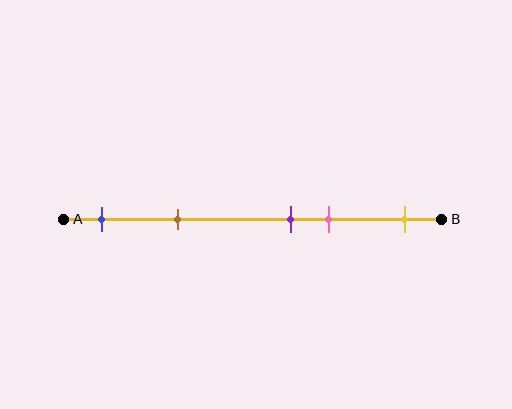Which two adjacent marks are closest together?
The purple and pink marks are the closest adjacent pair.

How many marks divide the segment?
There are 5 marks dividing the segment.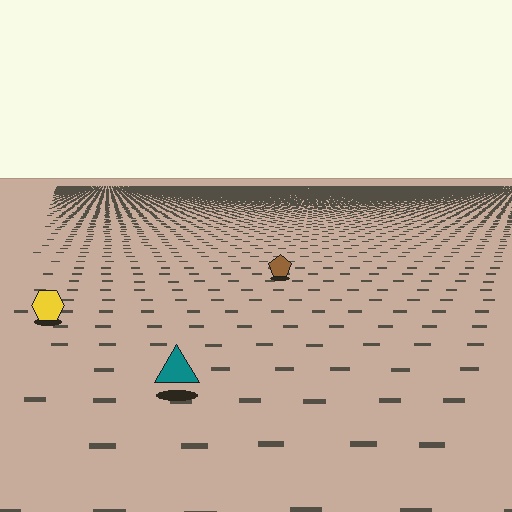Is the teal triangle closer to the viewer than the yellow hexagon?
Yes. The teal triangle is closer — you can tell from the texture gradient: the ground texture is coarser near it.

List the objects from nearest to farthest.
From nearest to farthest: the teal triangle, the yellow hexagon, the brown pentagon.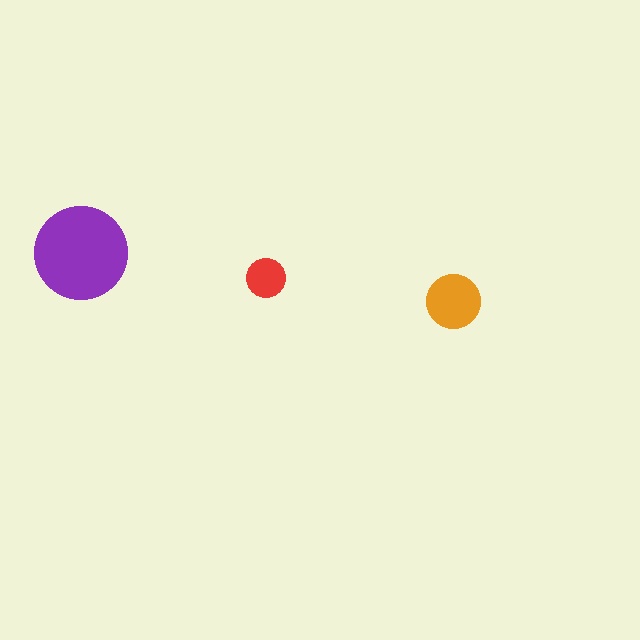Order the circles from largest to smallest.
the purple one, the orange one, the red one.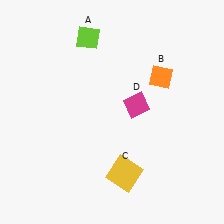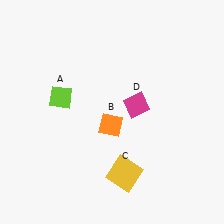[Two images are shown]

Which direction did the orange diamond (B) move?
The orange diamond (B) moved left.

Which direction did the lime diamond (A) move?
The lime diamond (A) moved down.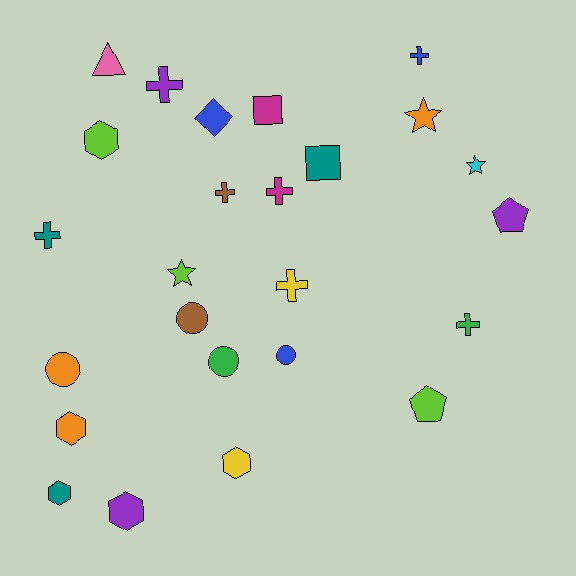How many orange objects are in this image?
There are 3 orange objects.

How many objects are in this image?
There are 25 objects.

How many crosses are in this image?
There are 7 crosses.